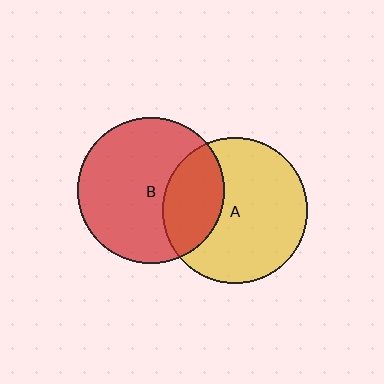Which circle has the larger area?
Circle B (red).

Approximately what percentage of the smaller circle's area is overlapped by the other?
Approximately 30%.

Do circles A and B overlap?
Yes.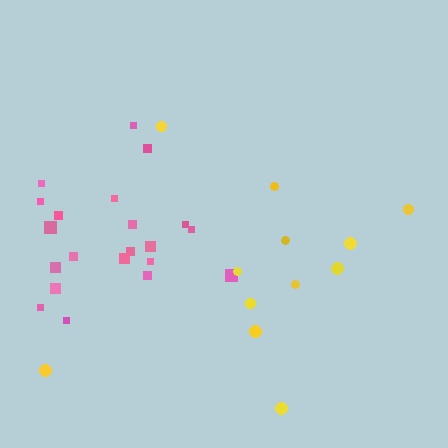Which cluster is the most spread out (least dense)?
Yellow.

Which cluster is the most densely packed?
Pink.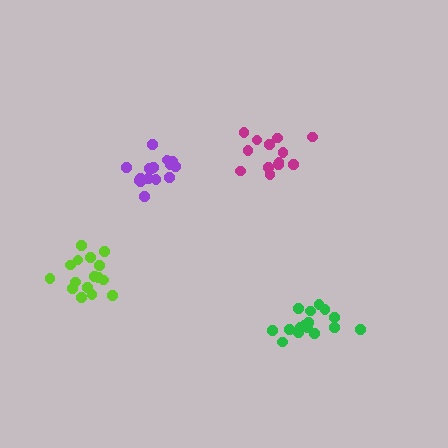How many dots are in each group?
Group 1: 13 dots, Group 2: 16 dots, Group 3: 16 dots, Group 4: 16 dots (61 total).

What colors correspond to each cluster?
The clusters are colored: magenta, purple, lime, green.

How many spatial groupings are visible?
There are 4 spatial groupings.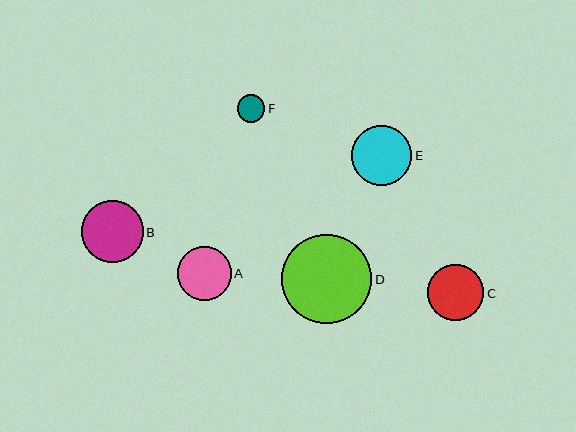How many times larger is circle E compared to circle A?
Circle E is approximately 1.1 times the size of circle A.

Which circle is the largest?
Circle D is the largest with a size of approximately 90 pixels.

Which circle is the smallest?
Circle F is the smallest with a size of approximately 27 pixels.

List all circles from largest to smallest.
From largest to smallest: D, B, E, C, A, F.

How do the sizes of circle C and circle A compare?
Circle C and circle A are approximately the same size.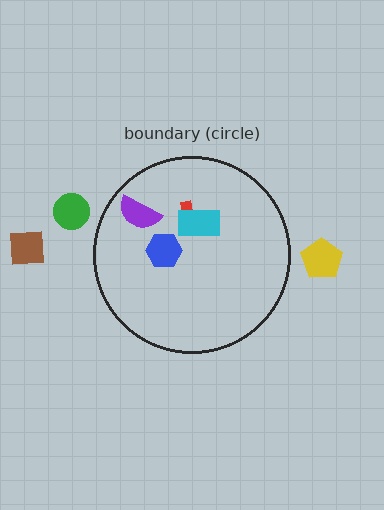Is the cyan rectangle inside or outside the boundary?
Inside.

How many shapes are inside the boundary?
4 inside, 3 outside.